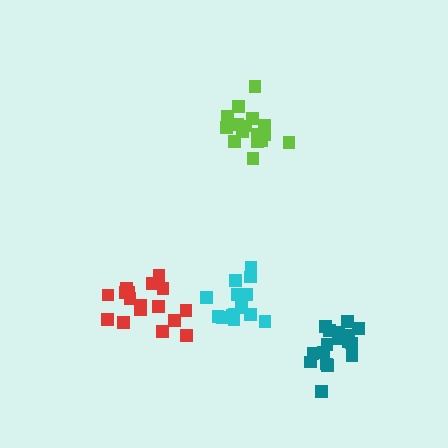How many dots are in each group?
Group 1: 17 dots, Group 2: 15 dots, Group 3: 21 dots, Group 4: 17 dots (70 total).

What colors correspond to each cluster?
The clusters are colored: teal, cyan, lime, red.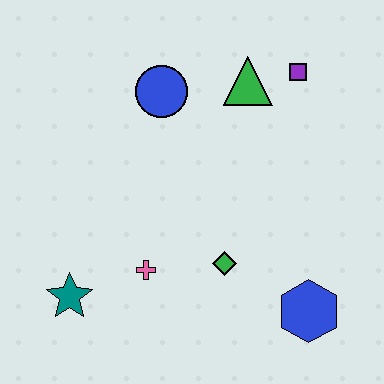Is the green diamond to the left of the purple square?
Yes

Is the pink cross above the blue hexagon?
Yes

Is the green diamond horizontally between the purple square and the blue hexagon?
No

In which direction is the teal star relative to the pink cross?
The teal star is to the left of the pink cross.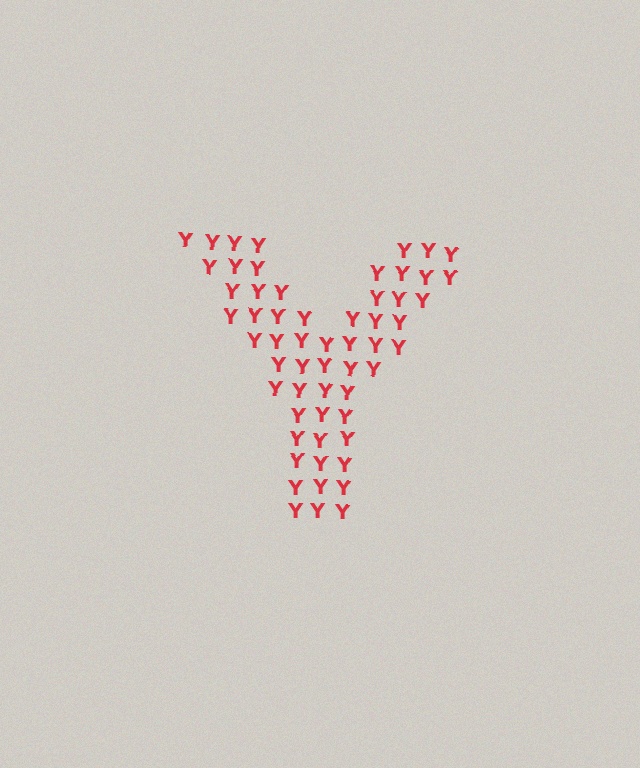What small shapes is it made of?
It is made of small letter Y's.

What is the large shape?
The large shape is the letter Y.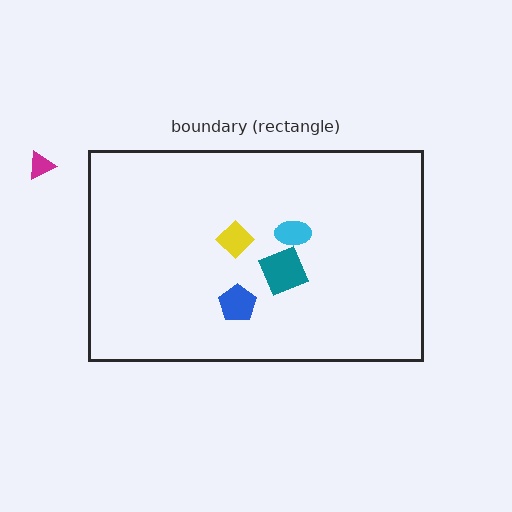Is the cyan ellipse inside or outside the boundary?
Inside.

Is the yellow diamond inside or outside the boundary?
Inside.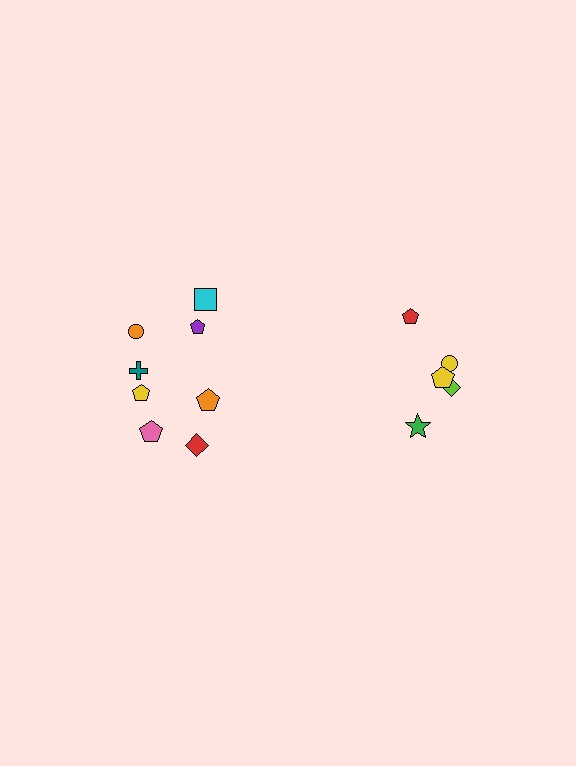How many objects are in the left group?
There are 8 objects.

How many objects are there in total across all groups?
There are 13 objects.